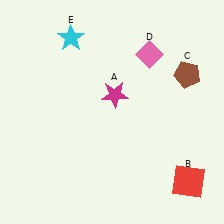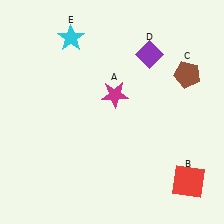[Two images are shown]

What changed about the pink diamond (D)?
In Image 1, D is pink. In Image 2, it changed to purple.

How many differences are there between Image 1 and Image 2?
There is 1 difference between the two images.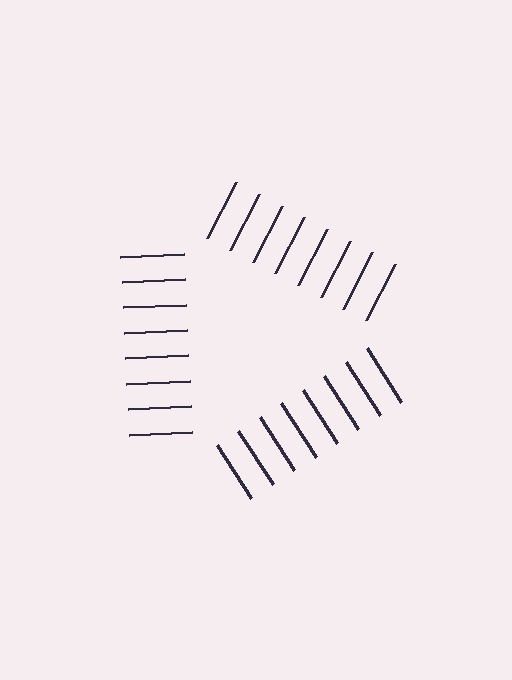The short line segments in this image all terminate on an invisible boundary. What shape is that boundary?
An illusory triangle — the line segments terminate on its edges but no continuous stroke is drawn.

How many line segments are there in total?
24 — 8 along each of the 3 edges.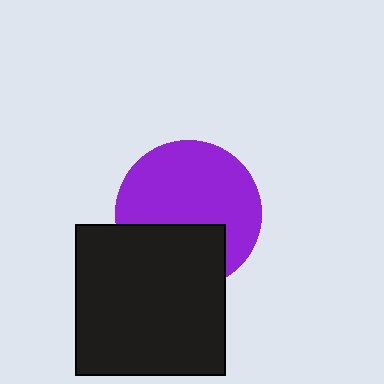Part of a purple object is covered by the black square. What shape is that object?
It is a circle.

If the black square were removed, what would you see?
You would see the complete purple circle.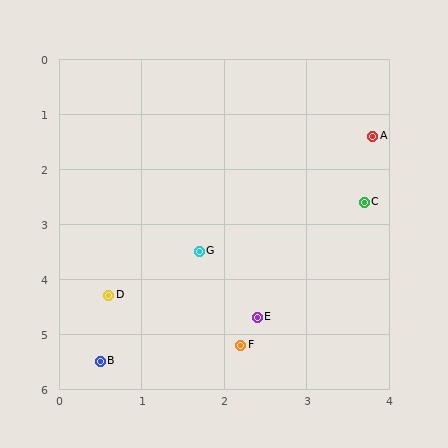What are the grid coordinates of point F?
Point F is at approximately (2.2, 5.2).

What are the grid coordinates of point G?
Point G is at approximately (1.7, 3.5).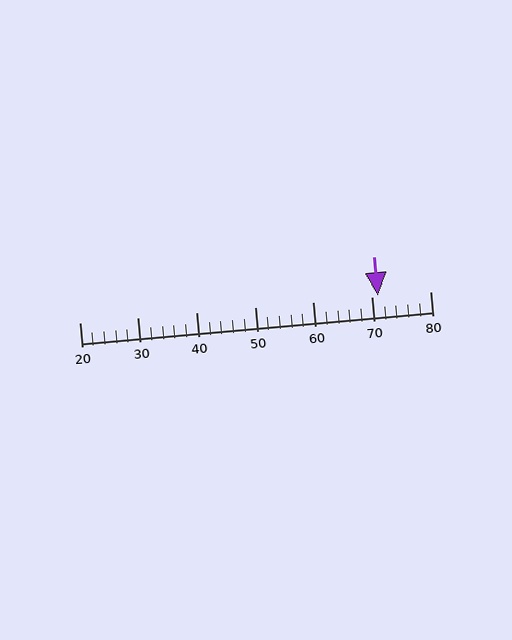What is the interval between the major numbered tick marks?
The major tick marks are spaced 10 units apart.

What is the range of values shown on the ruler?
The ruler shows values from 20 to 80.